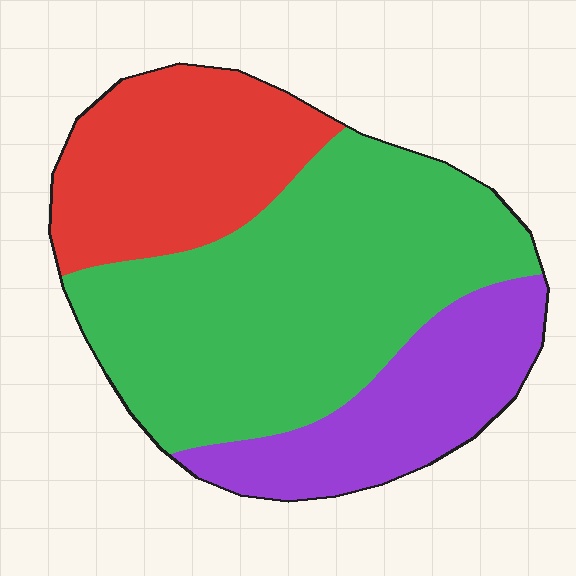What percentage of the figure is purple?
Purple takes up between a sixth and a third of the figure.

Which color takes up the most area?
Green, at roughly 50%.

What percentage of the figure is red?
Red takes up about one quarter (1/4) of the figure.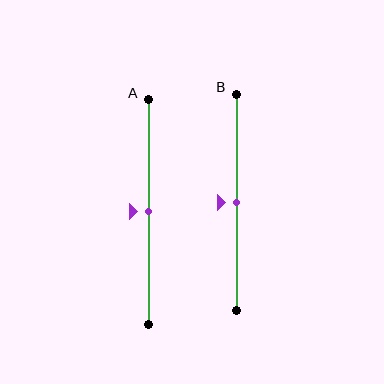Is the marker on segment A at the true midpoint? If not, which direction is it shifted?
Yes, the marker on segment A is at the true midpoint.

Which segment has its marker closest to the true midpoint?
Segment A has its marker closest to the true midpoint.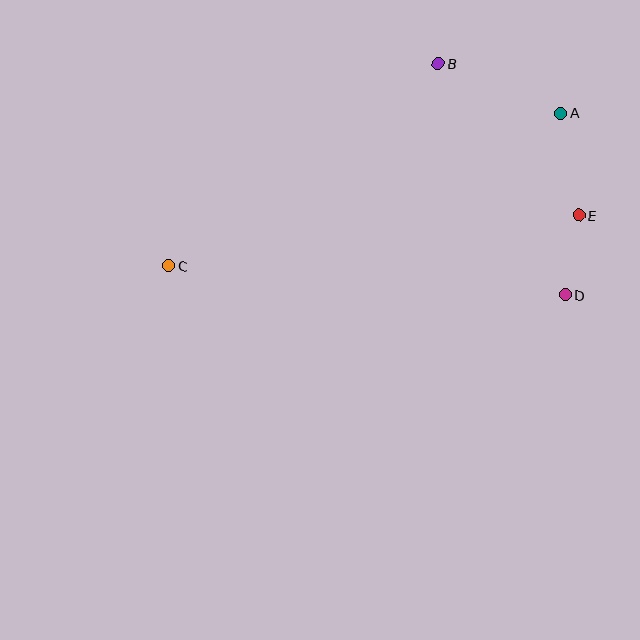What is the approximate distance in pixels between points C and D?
The distance between C and D is approximately 398 pixels.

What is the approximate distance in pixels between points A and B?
The distance between A and B is approximately 132 pixels.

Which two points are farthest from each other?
Points A and C are farthest from each other.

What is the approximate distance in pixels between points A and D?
The distance between A and D is approximately 182 pixels.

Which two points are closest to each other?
Points D and E are closest to each other.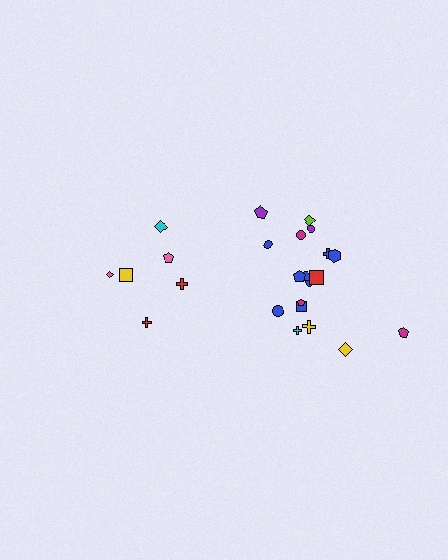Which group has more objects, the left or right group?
The right group.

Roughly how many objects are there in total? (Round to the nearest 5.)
Roughly 25 objects in total.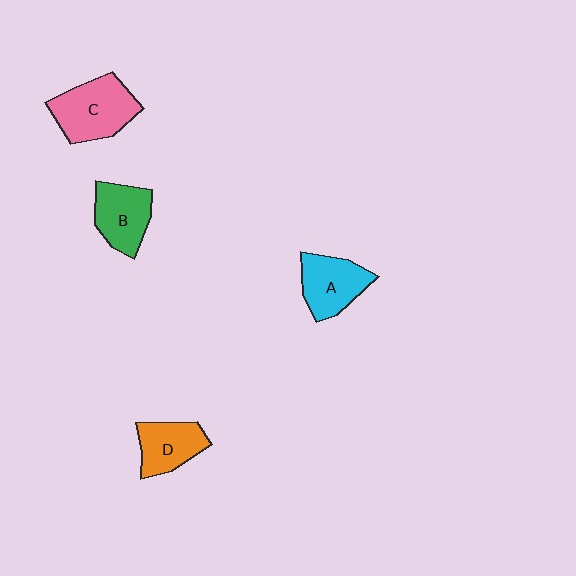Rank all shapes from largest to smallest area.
From largest to smallest: C (pink), A (cyan), B (green), D (orange).